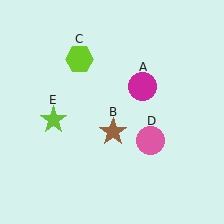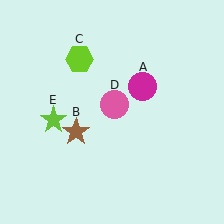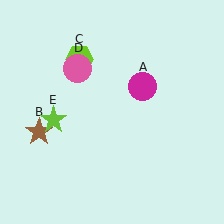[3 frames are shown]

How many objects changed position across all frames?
2 objects changed position: brown star (object B), pink circle (object D).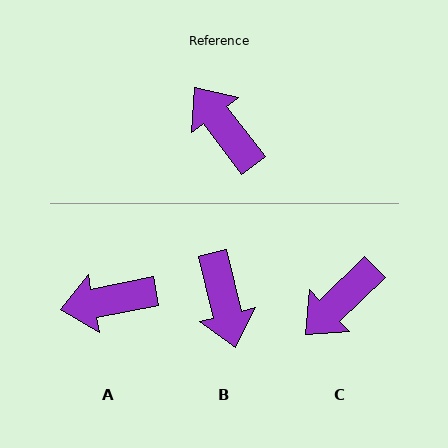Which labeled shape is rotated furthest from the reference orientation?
B, about 156 degrees away.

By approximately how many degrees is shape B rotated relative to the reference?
Approximately 156 degrees counter-clockwise.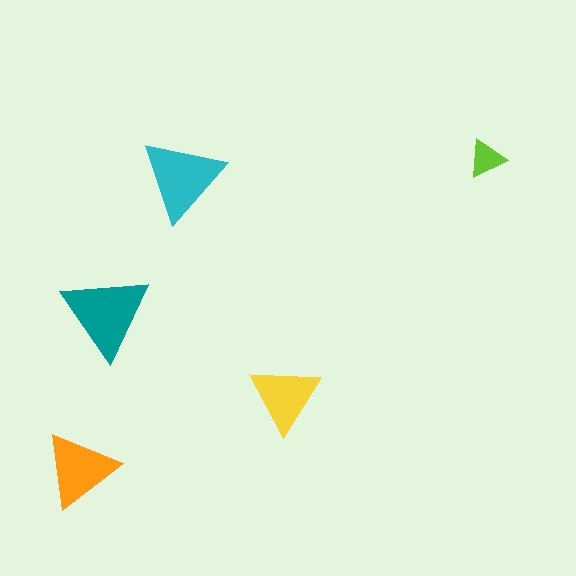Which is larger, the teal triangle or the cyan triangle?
The teal one.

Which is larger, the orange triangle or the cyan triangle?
The cyan one.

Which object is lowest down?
The orange triangle is bottommost.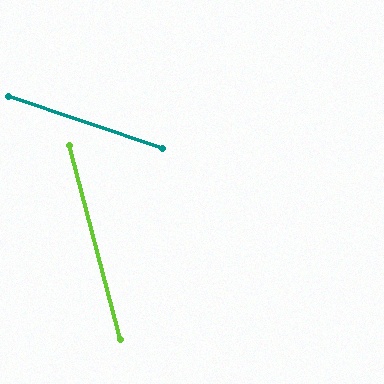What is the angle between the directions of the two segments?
Approximately 57 degrees.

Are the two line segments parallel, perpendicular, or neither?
Neither parallel nor perpendicular — they differ by about 57°.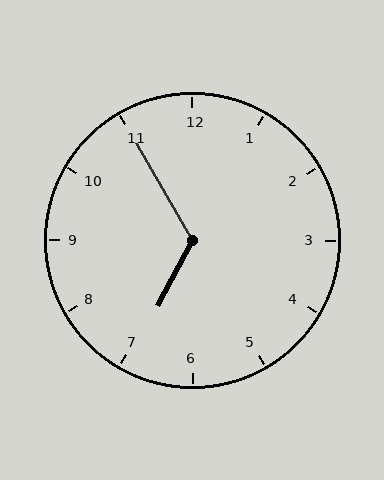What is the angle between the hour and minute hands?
Approximately 122 degrees.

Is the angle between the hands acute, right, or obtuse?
It is obtuse.